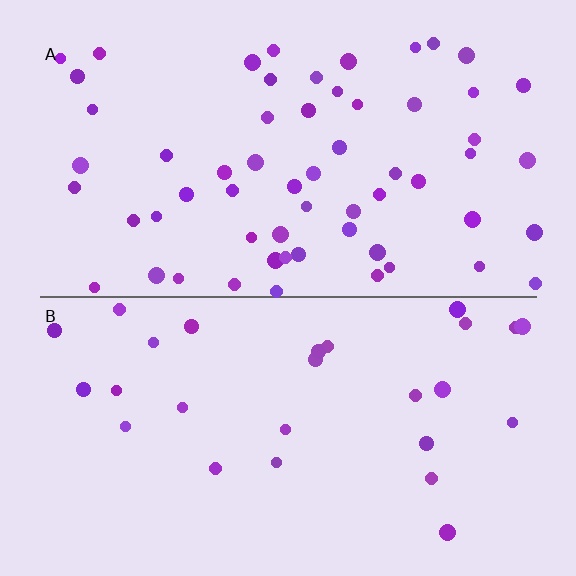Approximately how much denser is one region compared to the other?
Approximately 2.2× — region A over region B.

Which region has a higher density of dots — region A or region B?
A (the top).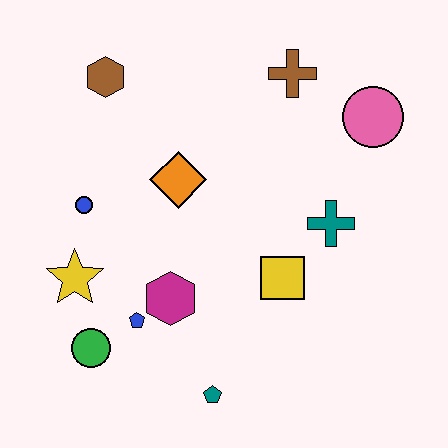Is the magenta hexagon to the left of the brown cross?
Yes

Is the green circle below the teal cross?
Yes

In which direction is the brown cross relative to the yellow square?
The brown cross is above the yellow square.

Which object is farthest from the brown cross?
The green circle is farthest from the brown cross.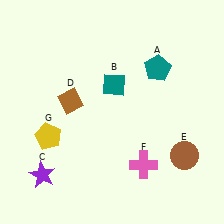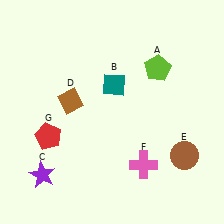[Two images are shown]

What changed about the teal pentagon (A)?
In Image 1, A is teal. In Image 2, it changed to lime.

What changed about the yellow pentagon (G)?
In Image 1, G is yellow. In Image 2, it changed to red.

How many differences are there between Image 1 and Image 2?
There are 2 differences between the two images.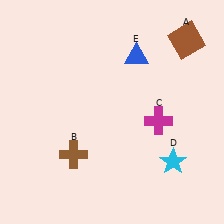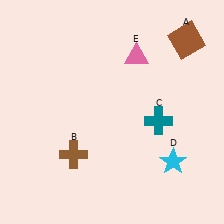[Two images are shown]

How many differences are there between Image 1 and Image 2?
There are 2 differences between the two images.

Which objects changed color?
C changed from magenta to teal. E changed from blue to pink.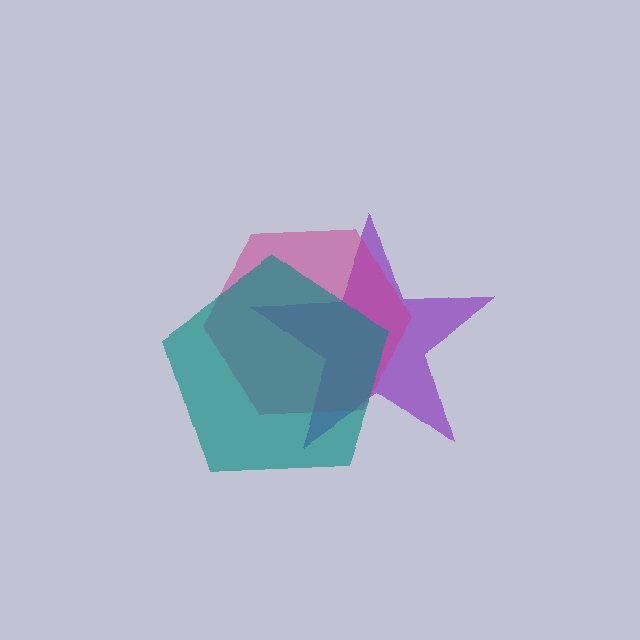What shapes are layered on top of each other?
The layered shapes are: a purple star, a magenta hexagon, a teal pentagon.